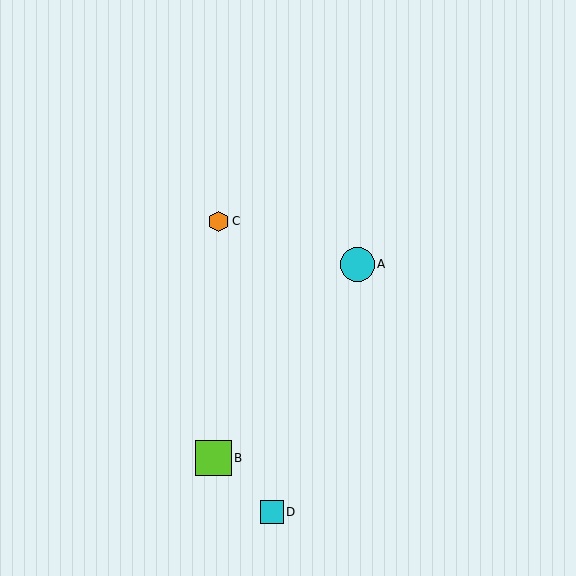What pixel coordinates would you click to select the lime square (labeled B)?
Click at (213, 458) to select the lime square B.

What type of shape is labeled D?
Shape D is a cyan square.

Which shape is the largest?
The lime square (labeled B) is the largest.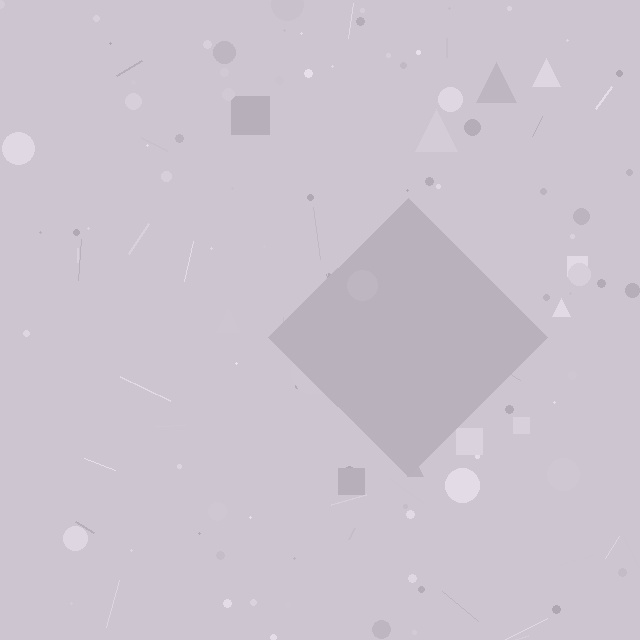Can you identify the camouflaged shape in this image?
The camouflaged shape is a diamond.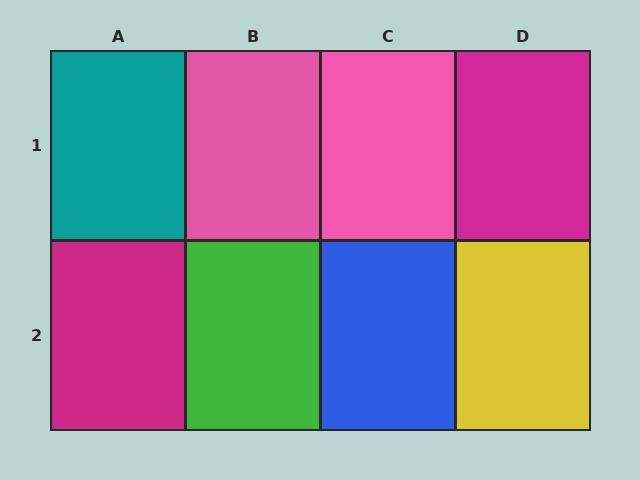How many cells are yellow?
1 cell is yellow.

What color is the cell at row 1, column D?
Magenta.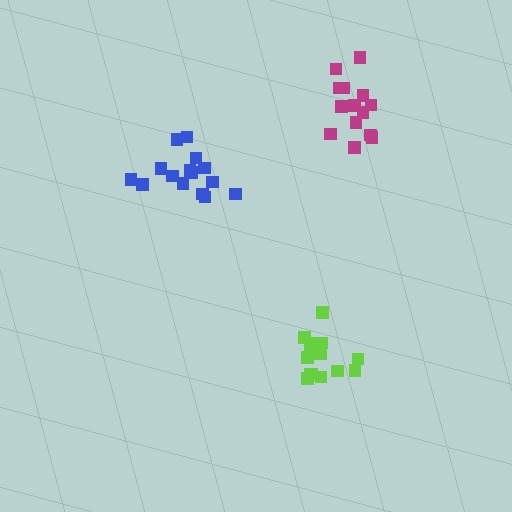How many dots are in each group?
Group 1: 15 dots, Group 2: 14 dots, Group 3: 14 dots (43 total).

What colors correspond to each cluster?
The clusters are colored: blue, lime, magenta.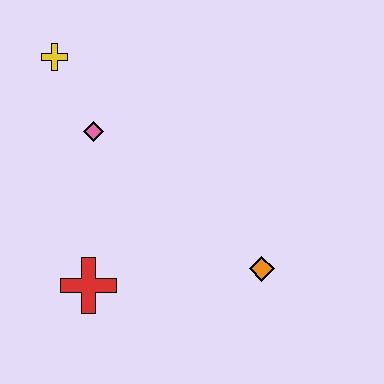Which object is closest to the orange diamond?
The red cross is closest to the orange diamond.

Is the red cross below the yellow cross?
Yes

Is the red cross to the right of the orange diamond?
No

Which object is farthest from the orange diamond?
The yellow cross is farthest from the orange diamond.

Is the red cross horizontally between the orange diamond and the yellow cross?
Yes